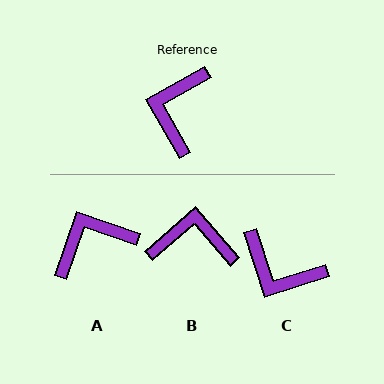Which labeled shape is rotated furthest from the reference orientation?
B, about 78 degrees away.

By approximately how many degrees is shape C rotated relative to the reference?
Approximately 78 degrees counter-clockwise.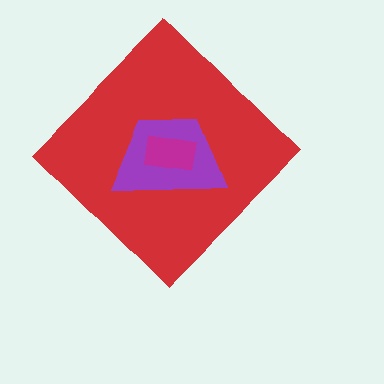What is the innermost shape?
The magenta rectangle.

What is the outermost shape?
The red diamond.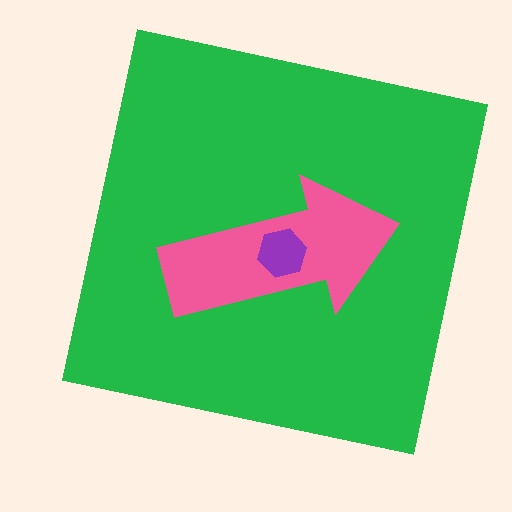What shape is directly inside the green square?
The pink arrow.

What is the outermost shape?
The green square.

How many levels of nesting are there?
3.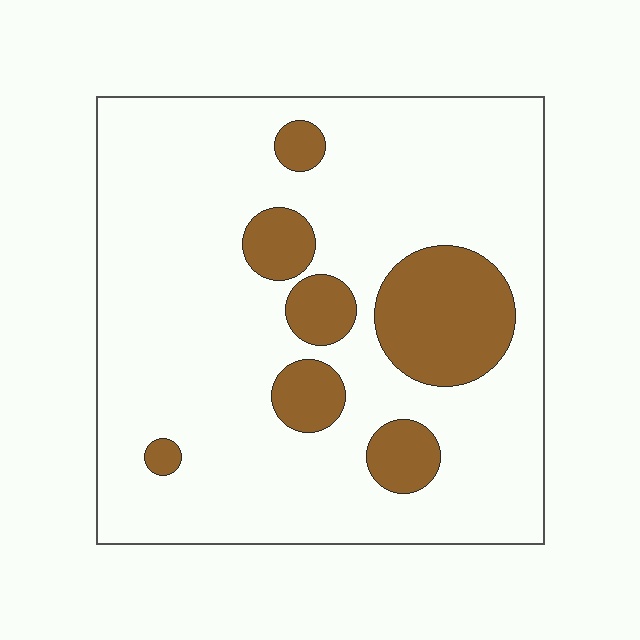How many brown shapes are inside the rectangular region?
7.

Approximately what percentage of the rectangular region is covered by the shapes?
Approximately 20%.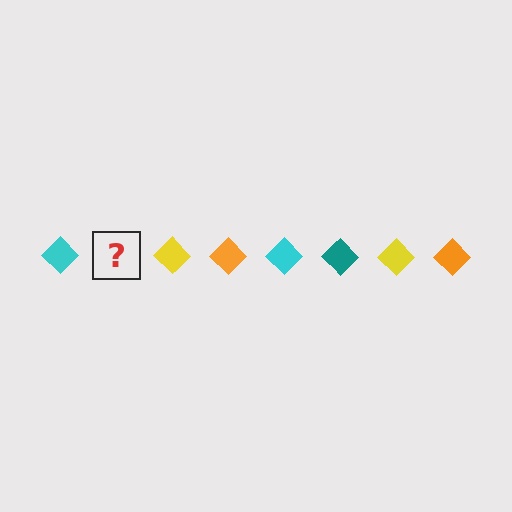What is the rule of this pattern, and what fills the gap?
The rule is that the pattern cycles through cyan, teal, yellow, orange diamonds. The gap should be filled with a teal diamond.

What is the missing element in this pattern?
The missing element is a teal diamond.